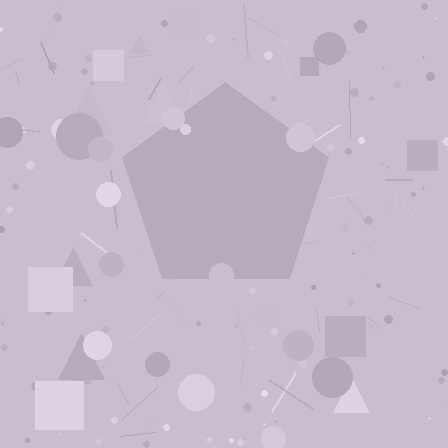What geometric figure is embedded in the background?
A pentagon is embedded in the background.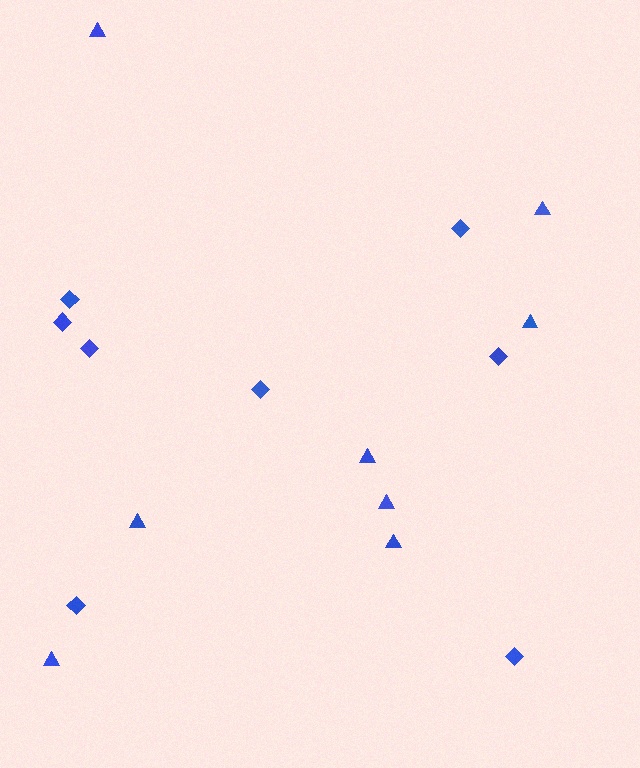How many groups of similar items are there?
There are 2 groups: one group of triangles (8) and one group of diamonds (8).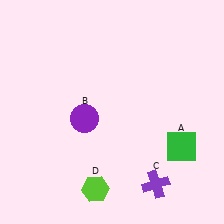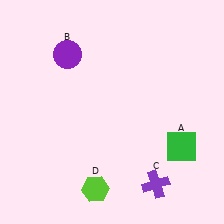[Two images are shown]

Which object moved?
The purple circle (B) moved up.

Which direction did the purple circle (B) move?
The purple circle (B) moved up.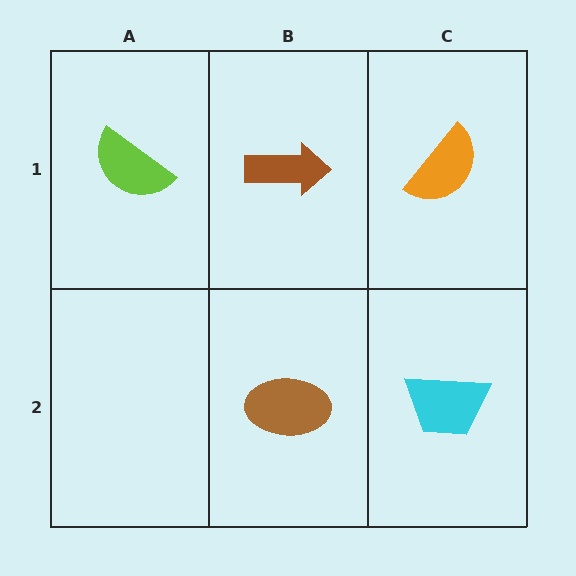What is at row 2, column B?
A brown ellipse.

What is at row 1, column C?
An orange semicircle.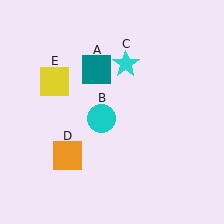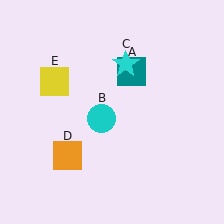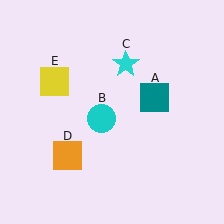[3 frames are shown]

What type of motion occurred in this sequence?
The teal square (object A) rotated clockwise around the center of the scene.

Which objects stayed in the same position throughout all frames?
Cyan circle (object B) and cyan star (object C) and orange square (object D) and yellow square (object E) remained stationary.